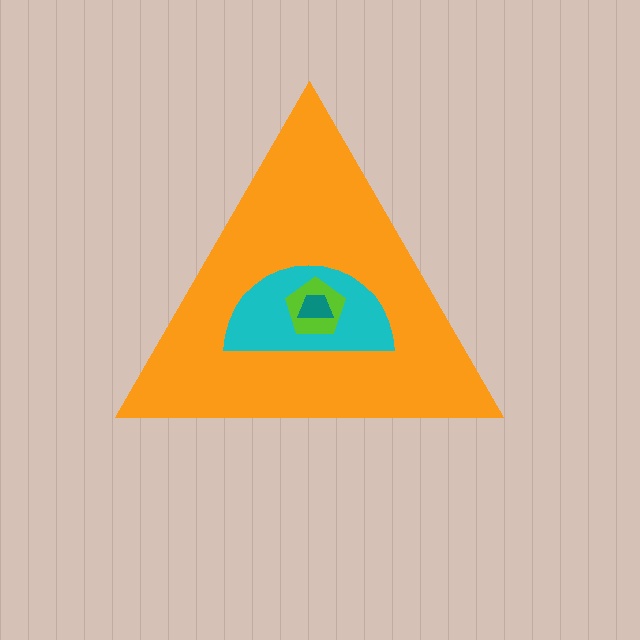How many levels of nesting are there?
4.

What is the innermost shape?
The teal trapezoid.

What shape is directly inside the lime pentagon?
The teal trapezoid.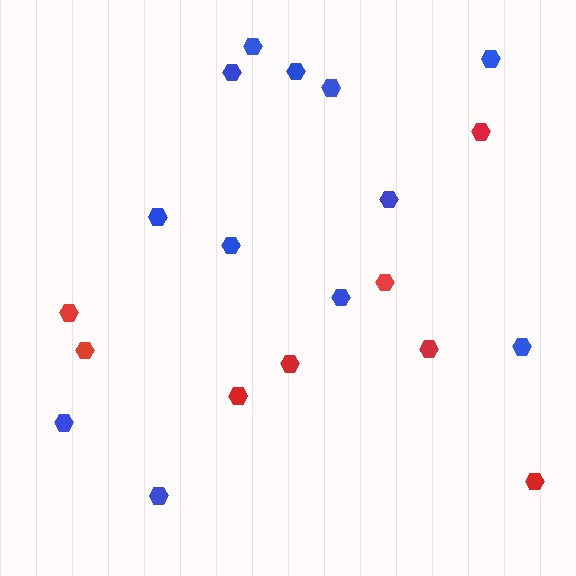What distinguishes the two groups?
There are 2 groups: one group of blue hexagons (12) and one group of red hexagons (8).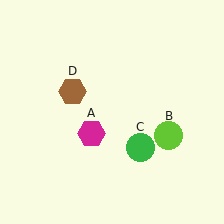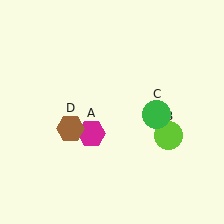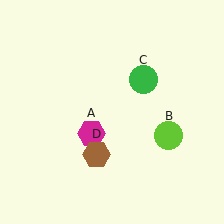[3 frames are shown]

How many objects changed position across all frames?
2 objects changed position: green circle (object C), brown hexagon (object D).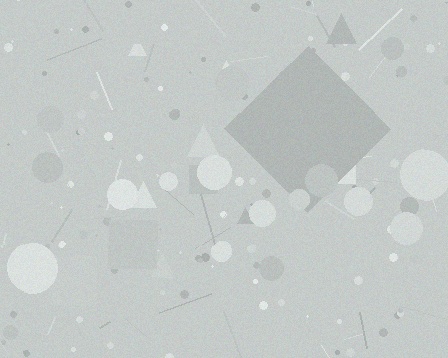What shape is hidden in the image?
A diamond is hidden in the image.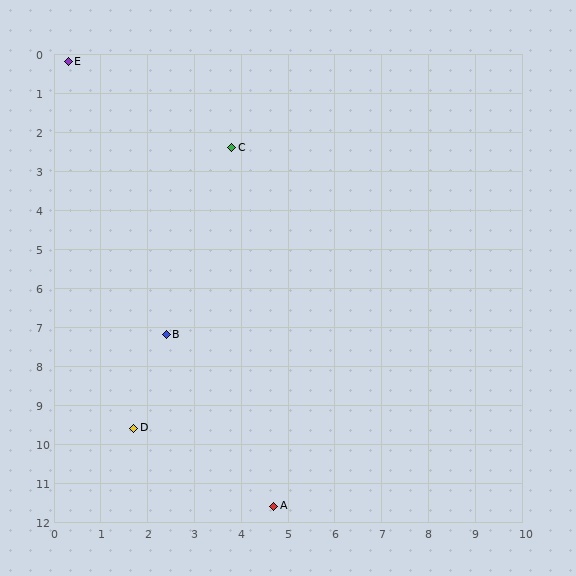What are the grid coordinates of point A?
Point A is at approximately (4.7, 11.6).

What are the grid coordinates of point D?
Point D is at approximately (1.7, 9.6).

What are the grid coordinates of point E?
Point E is at approximately (0.3, 0.2).